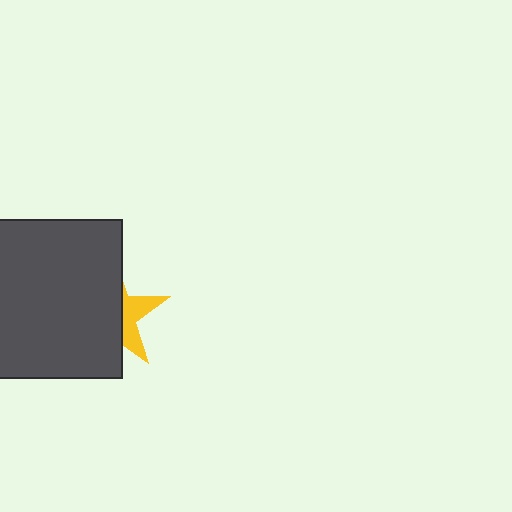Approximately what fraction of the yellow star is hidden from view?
Roughly 68% of the yellow star is hidden behind the dark gray square.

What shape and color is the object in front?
The object in front is a dark gray square.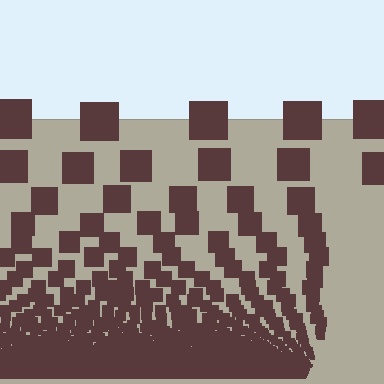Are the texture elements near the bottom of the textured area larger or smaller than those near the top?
Smaller. The gradient is inverted — elements near the bottom are smaller and denser.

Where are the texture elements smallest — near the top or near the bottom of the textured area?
Near the bottom.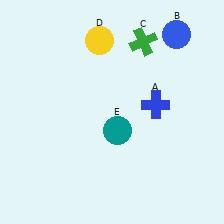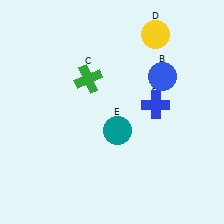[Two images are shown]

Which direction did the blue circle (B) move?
The blue circle (B) moved down.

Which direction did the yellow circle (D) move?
The yellow circle (D) moved right.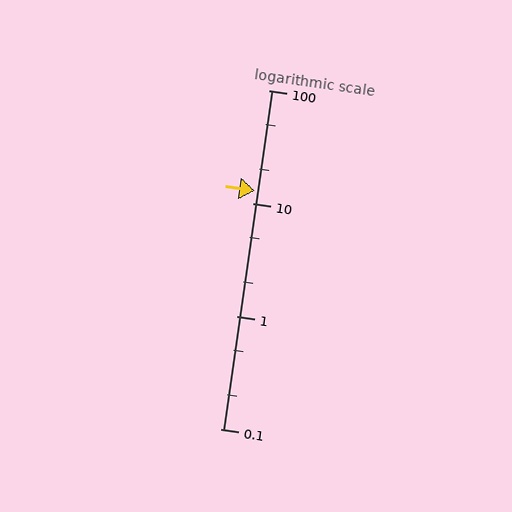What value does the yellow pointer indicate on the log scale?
The pointer indicates approximately 13.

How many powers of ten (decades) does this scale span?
The scale spans 3 decades, from 0.1 to 100.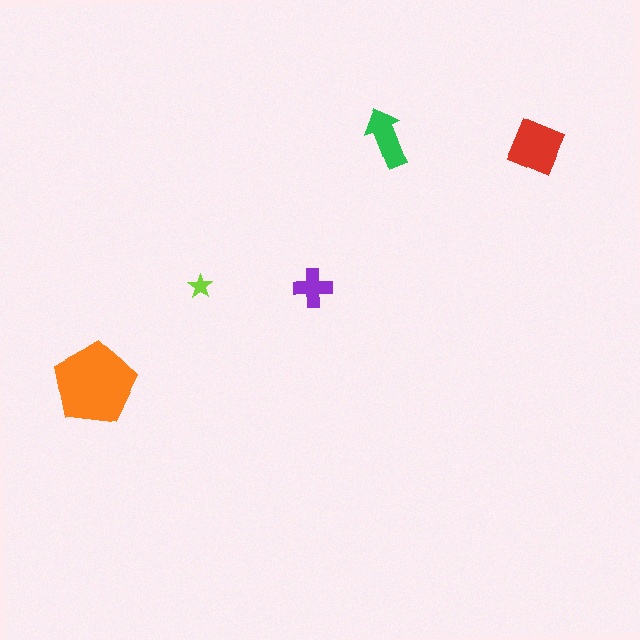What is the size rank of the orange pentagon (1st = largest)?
1st.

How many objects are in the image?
There are 5 objects in the image.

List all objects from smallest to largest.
The lime star, the purple cross, the green arrow, the red square, the orange pentagon.